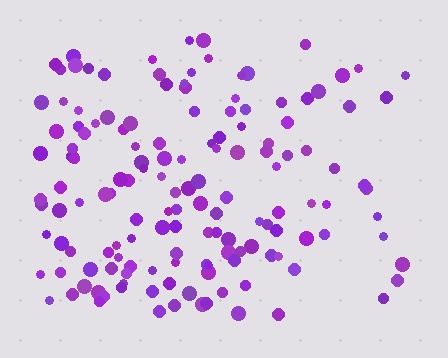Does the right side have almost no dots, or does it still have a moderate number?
Still a moderate number, just noticeably fewer than the left.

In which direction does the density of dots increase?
From right to left, with the left side densest.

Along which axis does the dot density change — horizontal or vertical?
Horizontal.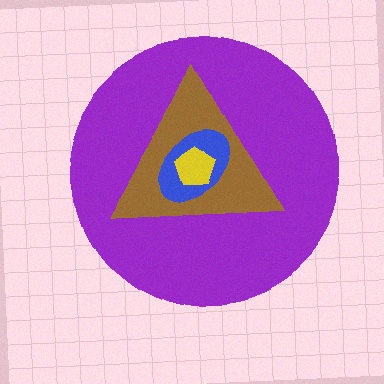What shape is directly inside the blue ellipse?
The yellow pentagon.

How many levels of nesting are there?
4.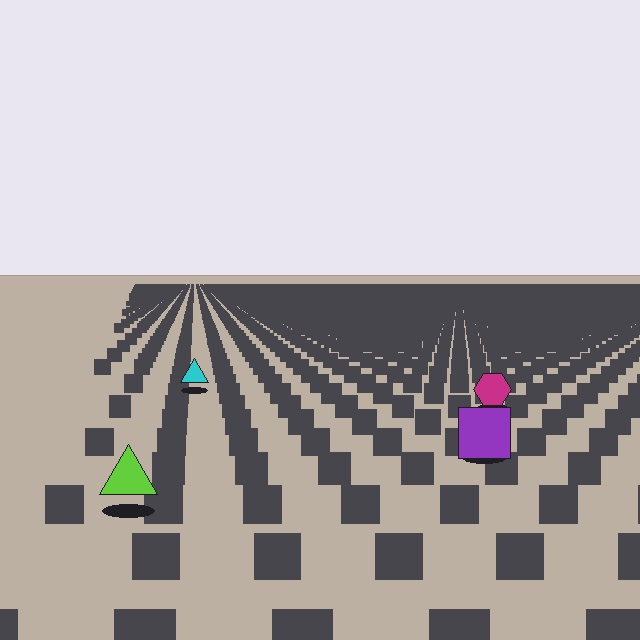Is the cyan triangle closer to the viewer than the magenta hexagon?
No. The magenta hexagon is closer — you can tell from the texture gradient: the ground texture is coarser near it.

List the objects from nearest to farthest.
From nearest to farthest: the lime triangle, the purple square, the magenta hexagon, the cyan triangle.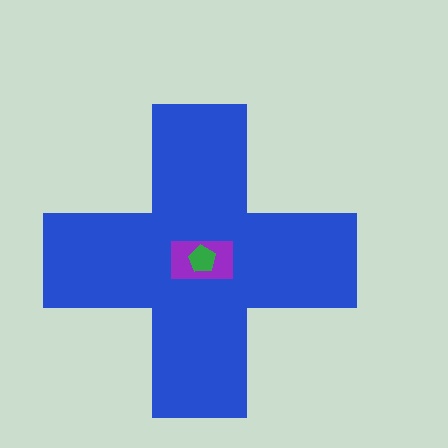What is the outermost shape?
The blue cross.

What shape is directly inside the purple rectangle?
The green pentagon.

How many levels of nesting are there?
3.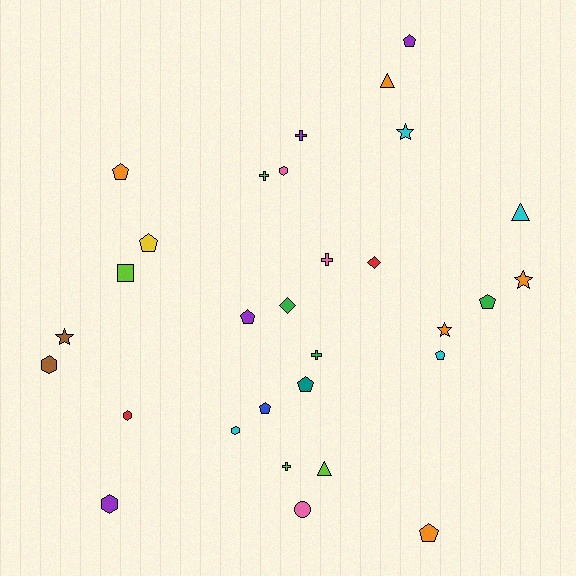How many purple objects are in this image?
There are 4 purple objects.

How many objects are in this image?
There are 30 objects.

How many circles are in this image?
There is 1 circle.